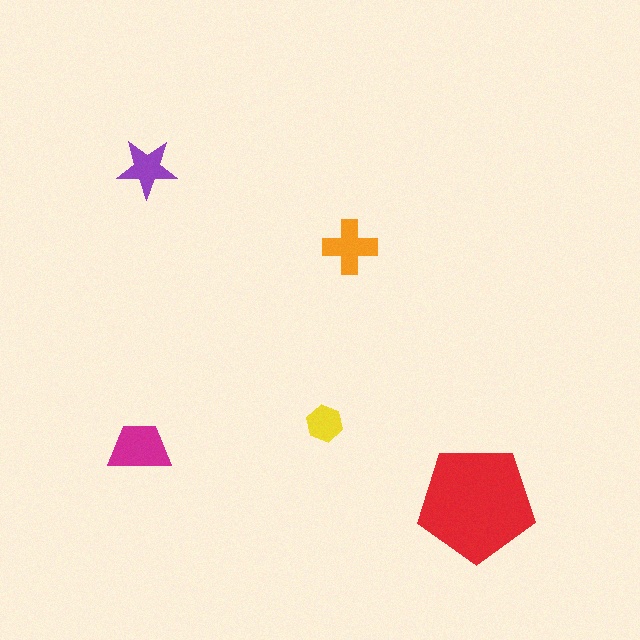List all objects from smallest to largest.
The yellow hexagon, the purple star, the orange cross, the magenta trapezoid, the red pentagon.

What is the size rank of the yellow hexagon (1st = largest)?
5th.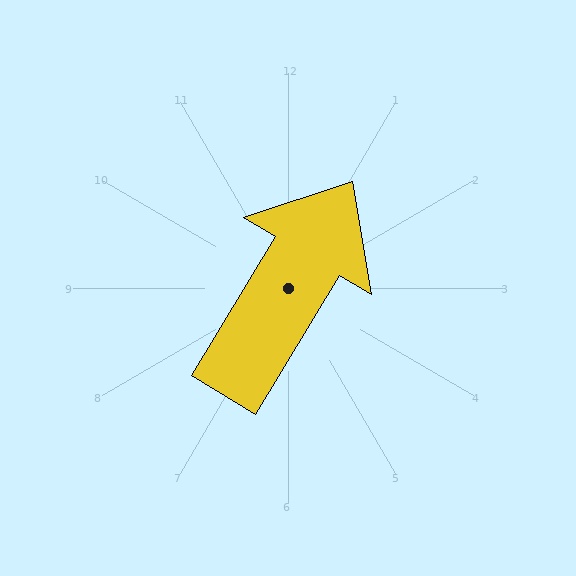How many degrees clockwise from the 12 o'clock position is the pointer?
Approximately 31 degrees.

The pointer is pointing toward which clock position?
Roughly 1 o'clock.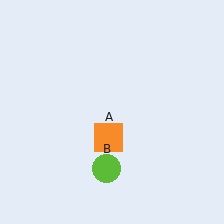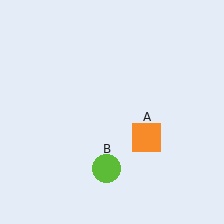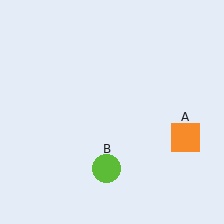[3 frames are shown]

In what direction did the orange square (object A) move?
The orange square (object A) moved right.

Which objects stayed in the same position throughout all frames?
Lime circle (object B) remained stationary.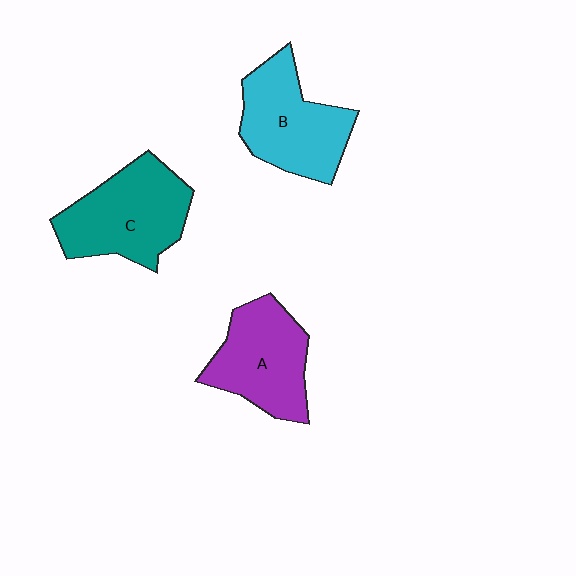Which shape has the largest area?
Shape C (teal).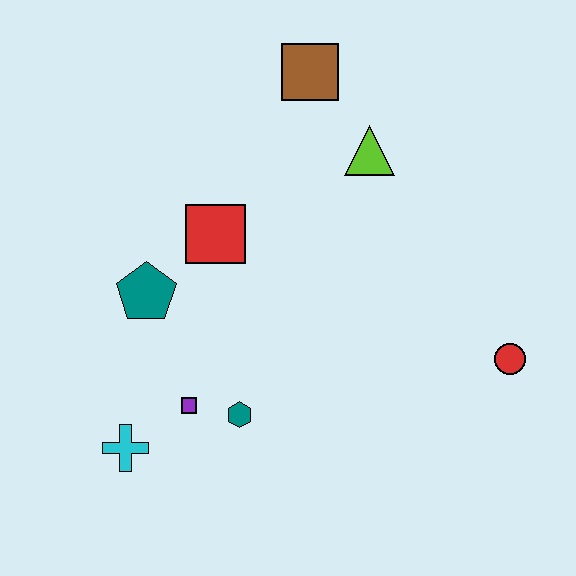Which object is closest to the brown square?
The lime triangle is closest to the brown square.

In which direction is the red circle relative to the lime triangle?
The red circle is below the lime triangle.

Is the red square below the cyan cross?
No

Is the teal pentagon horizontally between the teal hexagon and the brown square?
No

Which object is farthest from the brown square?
The cyan cross is farthest from the brown square.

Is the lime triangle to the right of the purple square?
Yes